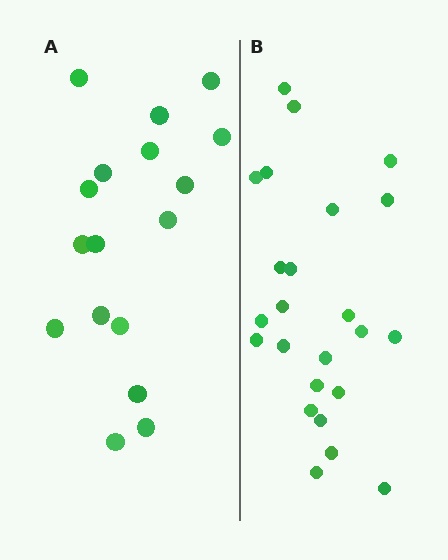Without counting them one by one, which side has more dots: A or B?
Region B (the right region) has more dots.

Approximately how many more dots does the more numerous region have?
Region B has roughly 8 or so more dots than region A.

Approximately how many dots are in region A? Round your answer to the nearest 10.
About 20 dots. (The exact count is 17, which rounds to 20.)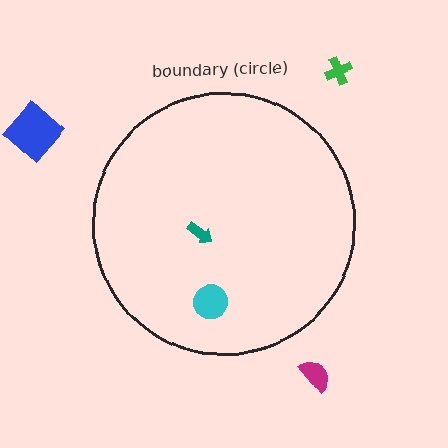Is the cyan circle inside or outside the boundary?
Inside.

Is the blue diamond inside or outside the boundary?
Outside.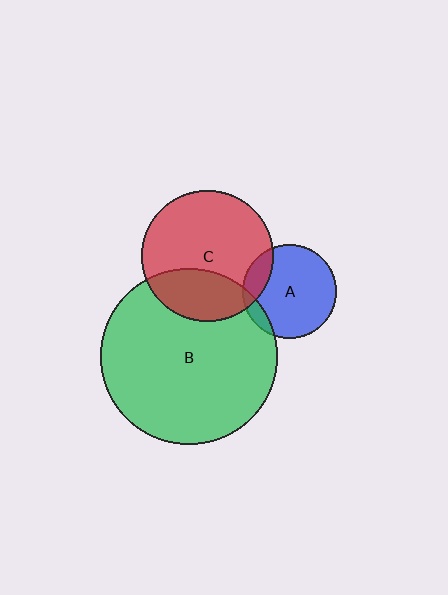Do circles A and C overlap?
Yes.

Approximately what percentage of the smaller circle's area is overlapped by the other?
Approximately 15%.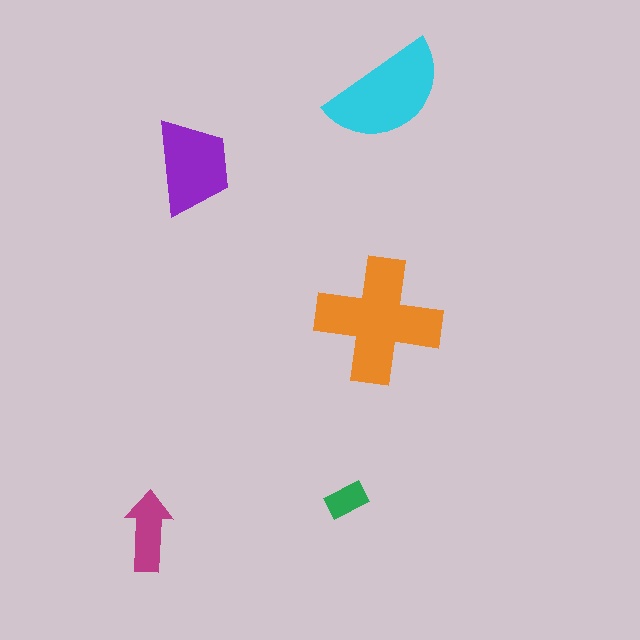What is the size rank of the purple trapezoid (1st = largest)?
3rd.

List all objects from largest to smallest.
The orange cross, the cyan semicircle, the purple trapezoid, the magenta arrow, the green rectangle.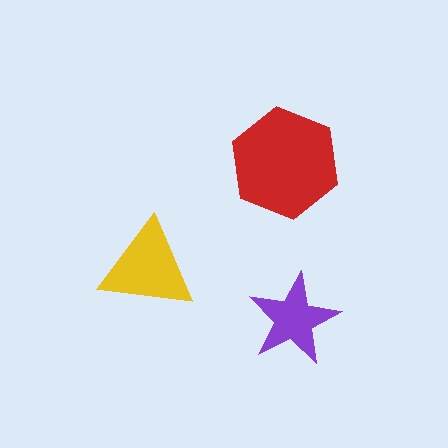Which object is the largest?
The red hexagon.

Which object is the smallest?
The purple star.